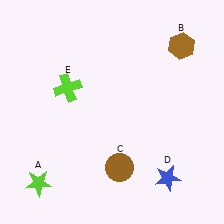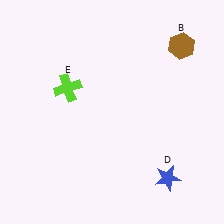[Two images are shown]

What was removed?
The lime star (A), the brown circle (C) were removed in Image 2.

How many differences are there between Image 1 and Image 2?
There are 2 differences between the two images.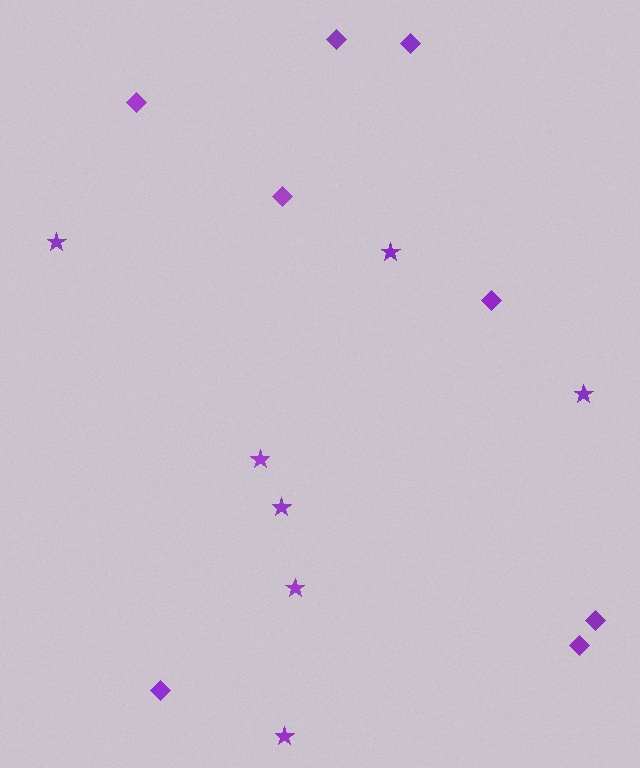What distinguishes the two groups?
There are 2 groups: one group of diamonds (8) and one group of stars (7).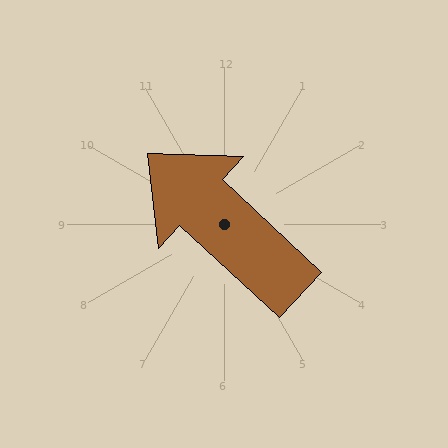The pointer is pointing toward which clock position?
Roughly 10 o'clock.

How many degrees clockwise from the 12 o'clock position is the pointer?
Approximately 313 degrees.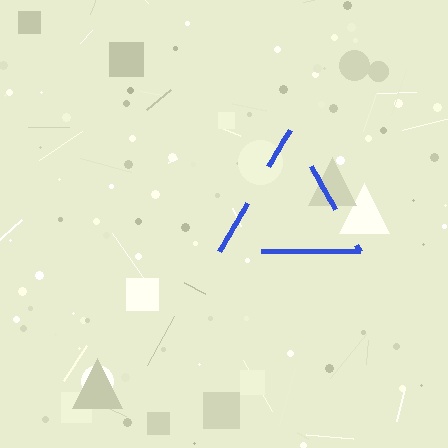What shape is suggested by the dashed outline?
The dashed outline suggests a triangle.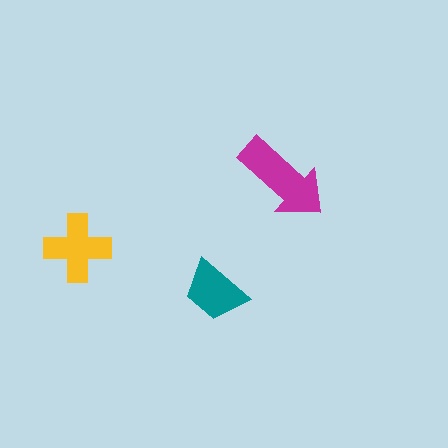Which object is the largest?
The magenta arrow.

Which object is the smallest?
The teal trapezoid.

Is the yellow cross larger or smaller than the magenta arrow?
Smaller.